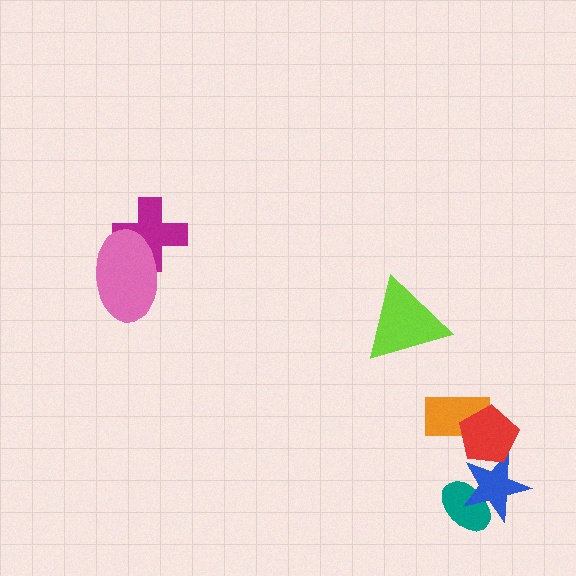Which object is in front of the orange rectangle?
The red pentagon is in front of the orange rectangle.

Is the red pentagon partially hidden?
No, no other shape covers it.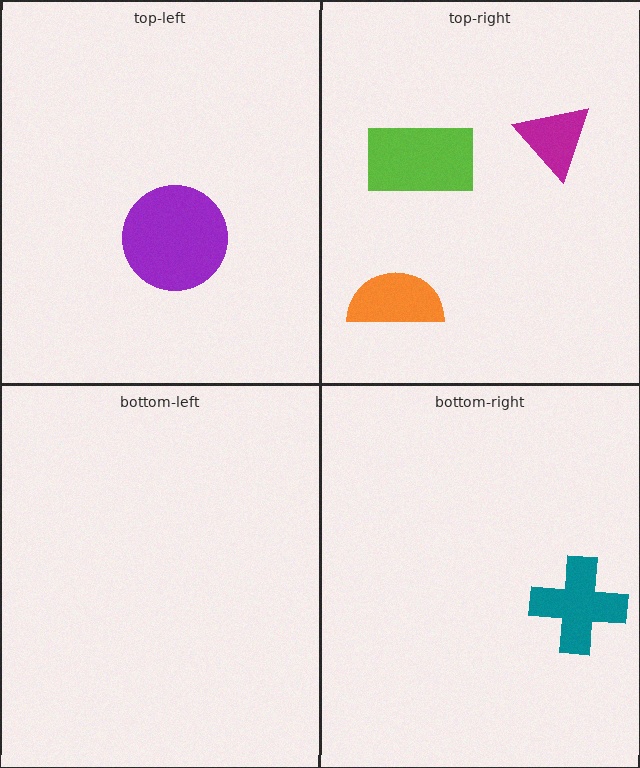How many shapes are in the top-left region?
1.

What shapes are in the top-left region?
The purple circle.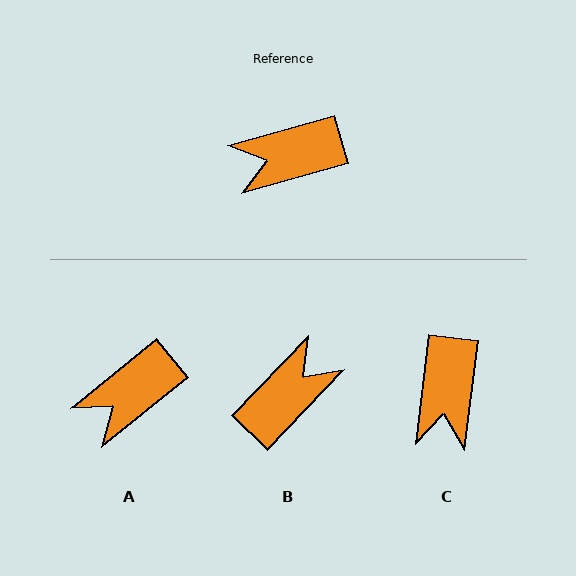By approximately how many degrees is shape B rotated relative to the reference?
Approximately 149 degrees clockwise.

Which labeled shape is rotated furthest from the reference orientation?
B, about 149 degrees away.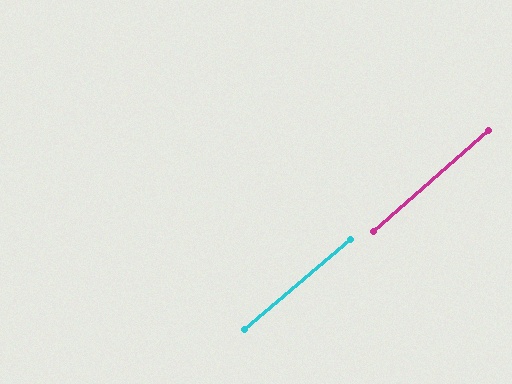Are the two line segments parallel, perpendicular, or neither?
Parallel — their directions differ by only 0.8°.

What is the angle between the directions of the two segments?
Approximately 1 degree.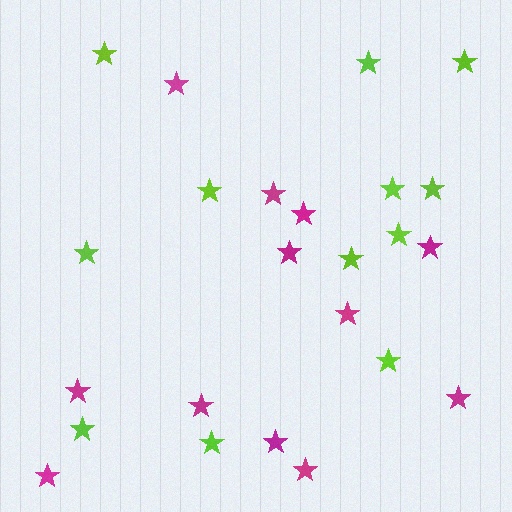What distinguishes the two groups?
There are 2 groups: one group of magenta stars (12) and one group of lime stars (12).